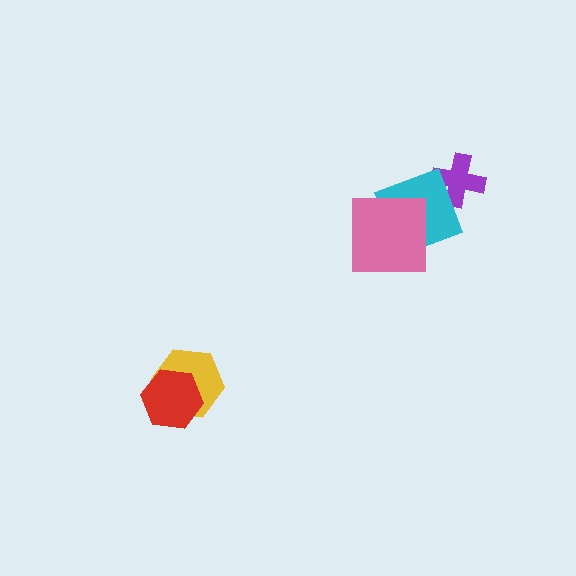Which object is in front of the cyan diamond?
The pink square is in front of the cyan diamond.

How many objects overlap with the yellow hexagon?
1 object overlaps with the yellow hexagon.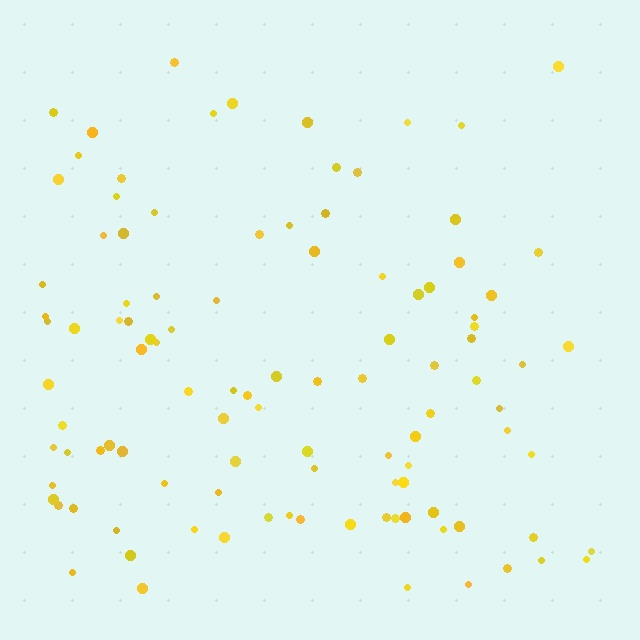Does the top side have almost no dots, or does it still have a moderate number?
Still a moderate number, just noticeably fewer than the bottom.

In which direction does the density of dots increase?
From top to bottom, with the bottom side densest.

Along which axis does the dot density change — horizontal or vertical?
Vertical.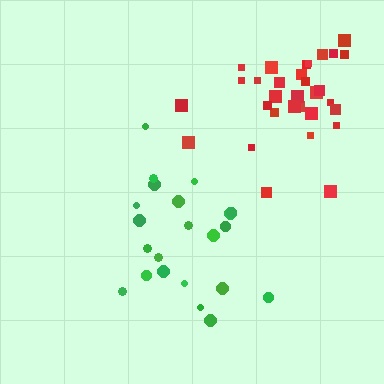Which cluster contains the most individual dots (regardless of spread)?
Red (31).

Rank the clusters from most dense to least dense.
red, green.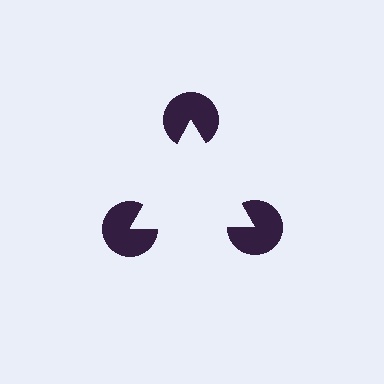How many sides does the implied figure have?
3 sides.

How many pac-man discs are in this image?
There are 3 — one at each vertex of the illusory triangle.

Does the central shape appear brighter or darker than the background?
It typically appears slightly brighter than the background, even though no actual brightness change is drawn.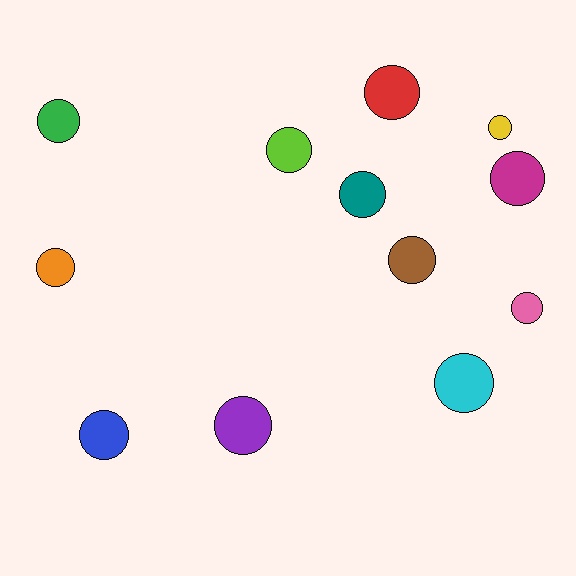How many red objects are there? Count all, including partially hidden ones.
There is 1 red object.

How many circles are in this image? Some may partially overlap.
There are 12 circles.